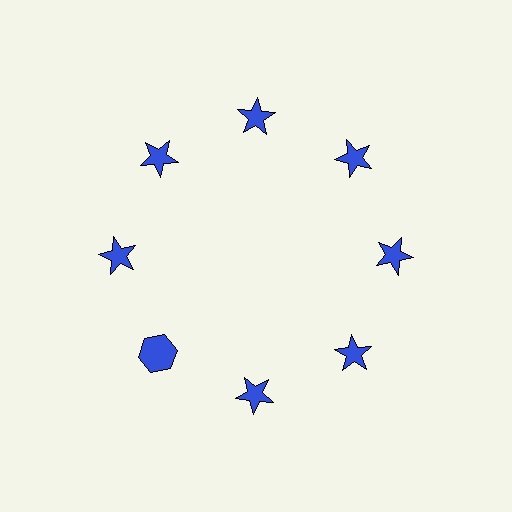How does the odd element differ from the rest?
It has a different shape: hexagon instead of star.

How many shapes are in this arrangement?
There are 8 shapes arranged in a ring pattern.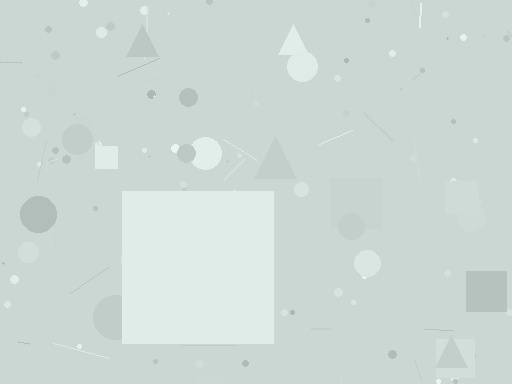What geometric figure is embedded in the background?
A square is embedded in the background.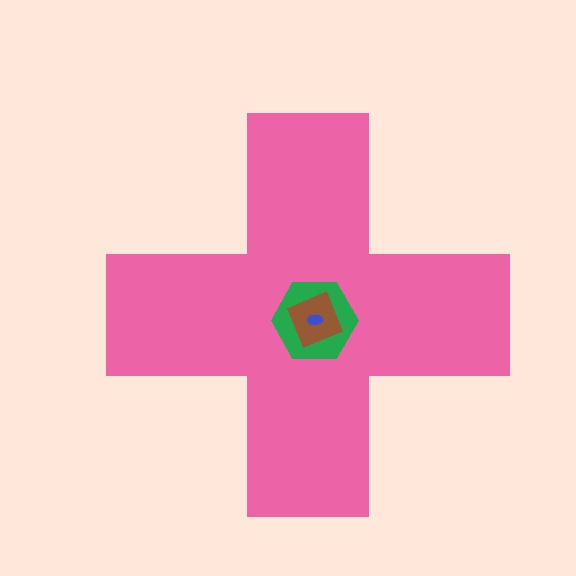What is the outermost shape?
The pink cross.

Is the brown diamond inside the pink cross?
Yes.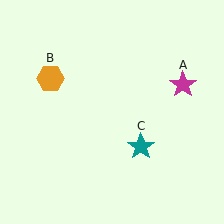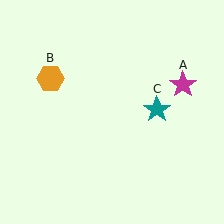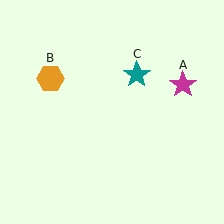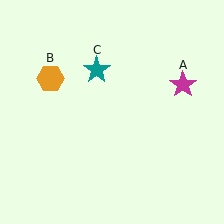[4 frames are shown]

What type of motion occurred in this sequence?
The teal star (object C) rotated counterclockwise around the center of the scene.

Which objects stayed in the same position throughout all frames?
Magenta star (object A) and orange hexagon (object B) remained stationary.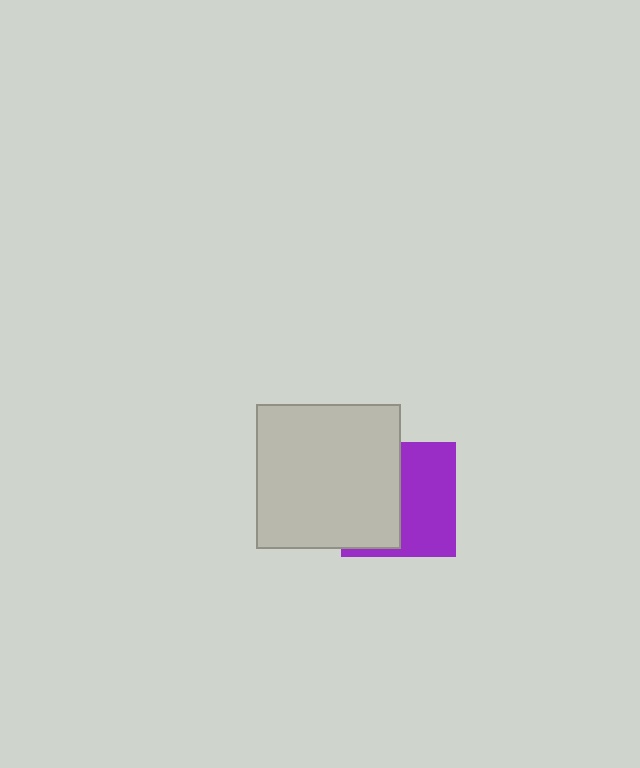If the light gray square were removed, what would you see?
You would see the complete purple square.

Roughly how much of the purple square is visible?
About half of it is visible (roughly 51%).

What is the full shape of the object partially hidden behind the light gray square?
The partially hidden object is a purple square.